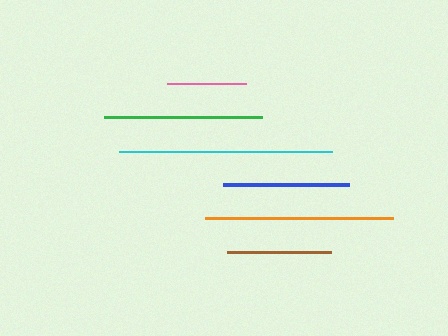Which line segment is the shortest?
The pink line is the shortest at approximately 79 pixels.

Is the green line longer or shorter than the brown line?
The green line is longer than the brown line.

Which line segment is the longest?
The cyan line is the longest at approximately 213 pixels.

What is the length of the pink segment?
The pink segment is approximately 79 pixels long.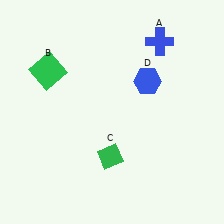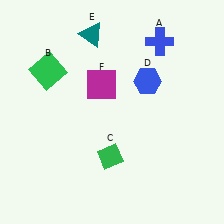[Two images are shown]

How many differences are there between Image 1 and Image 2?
There are 2 differences between the two images.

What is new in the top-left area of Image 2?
A magenta square (F) was added in the top-left area of Image 2.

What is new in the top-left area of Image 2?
A teal triangle (E) was added in the top-left area of Image 2.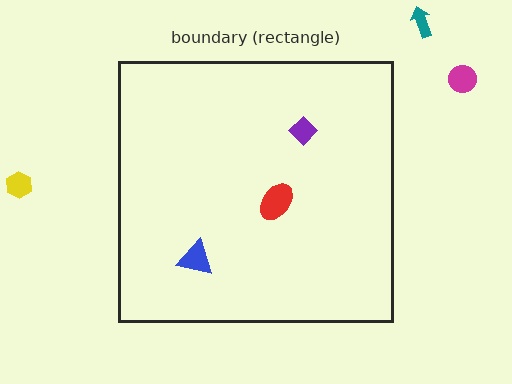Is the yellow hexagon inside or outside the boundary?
Outside.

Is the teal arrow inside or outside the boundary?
Outside.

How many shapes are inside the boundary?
3 inside, 3 outside.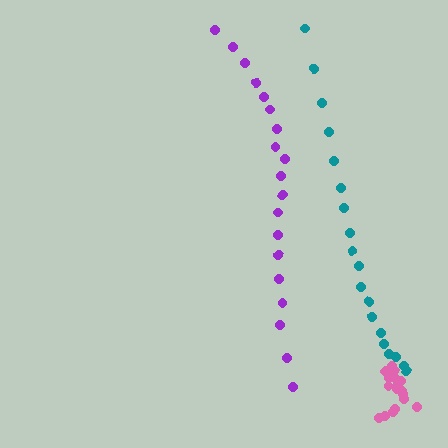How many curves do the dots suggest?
There are 3 distinct paths.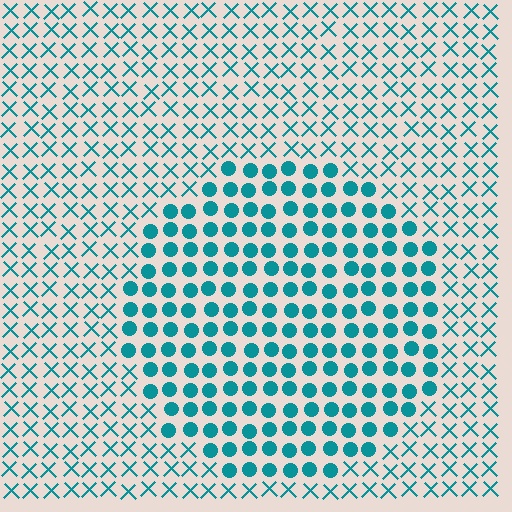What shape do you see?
I see a circle.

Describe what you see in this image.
The image is filled with small teal elements arranged in a uniform grid. A circle-shaped region contains circles, while the surrounding area contains X marks. The boundary is defined purely by the change in element shape.